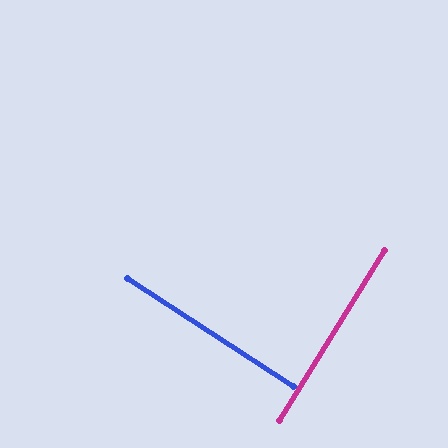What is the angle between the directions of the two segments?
Approximately 89 degrees.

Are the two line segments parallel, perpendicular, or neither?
Perpendicular — they meet at approximately 89°.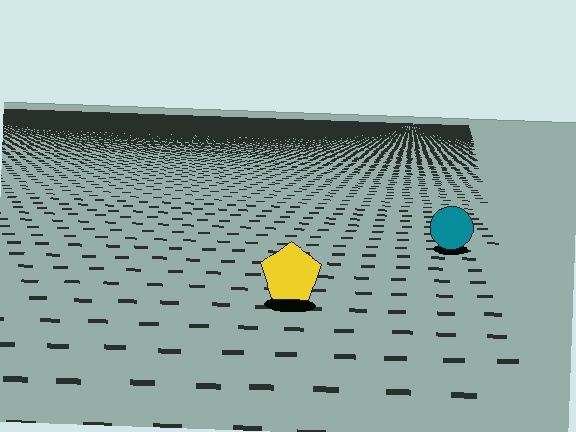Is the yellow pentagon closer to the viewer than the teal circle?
Yes. The yellow pentagon is closer — you can tell from the texture gradient: the ground texture is coarser near it.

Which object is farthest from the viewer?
The teal circle is farthest from the viewer. It appears smaller and the ground texture around it is denser.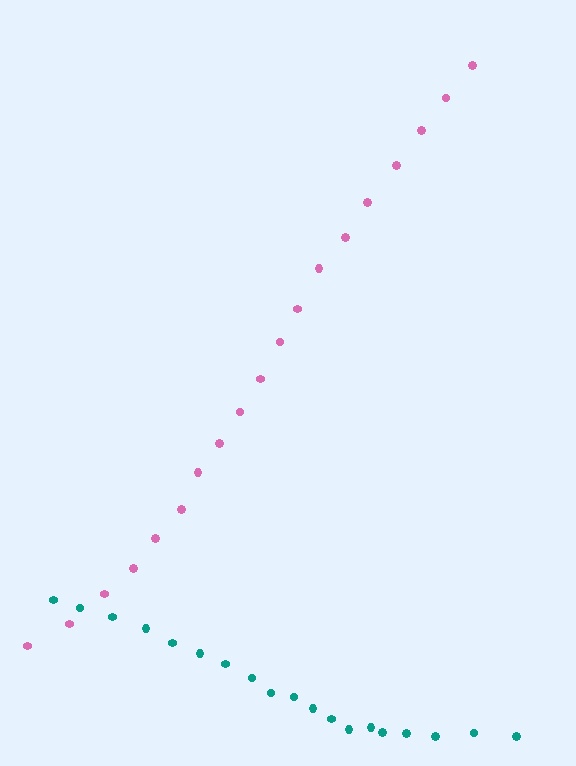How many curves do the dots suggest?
There are 2 distinct paths.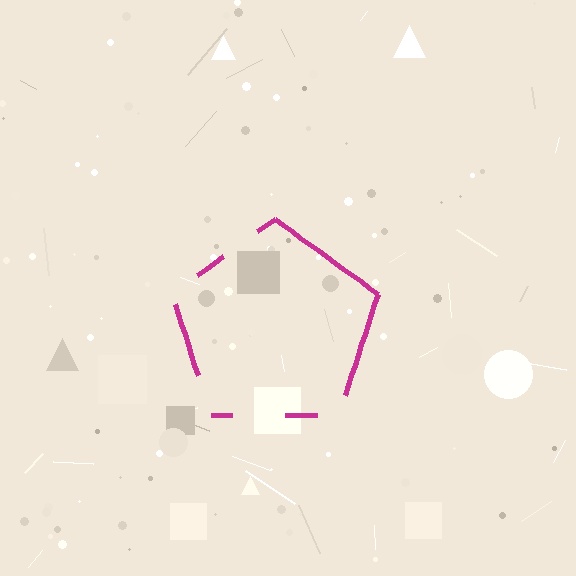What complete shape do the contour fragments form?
The contour fragments form a pentagon.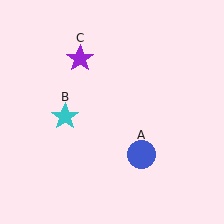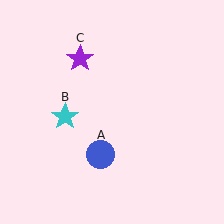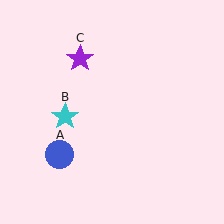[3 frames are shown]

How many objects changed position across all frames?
1 object changed position: blue circle (object A).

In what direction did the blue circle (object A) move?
The blue circle (object A) moved left.